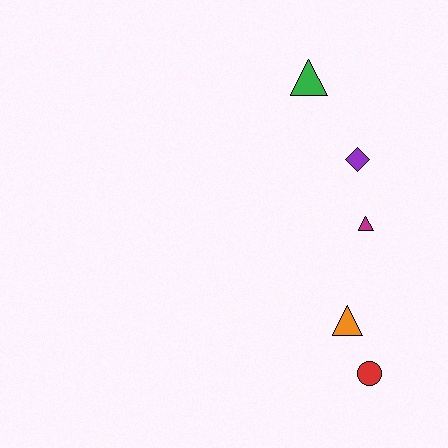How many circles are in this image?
There is 1 circle.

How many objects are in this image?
There are 5 objects.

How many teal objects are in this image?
There are no teal objects.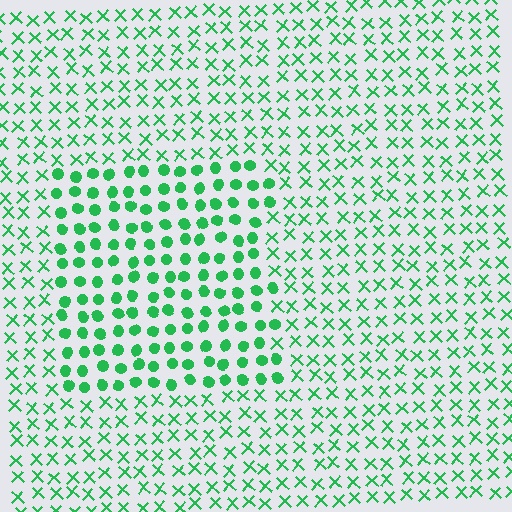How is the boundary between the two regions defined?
The boundary is defined by a change in element shape: circles inside vs. X marks outside. All elements share the same color and spacing.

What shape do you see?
I see a rectangle.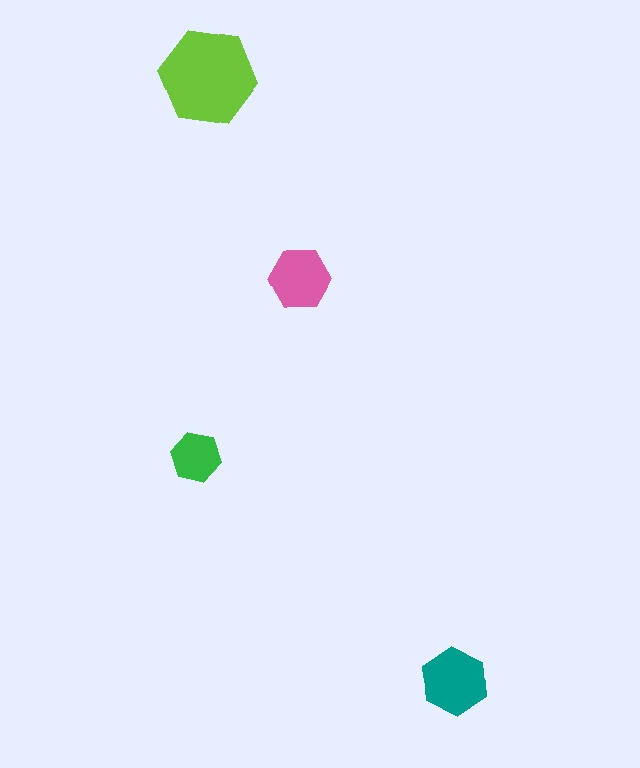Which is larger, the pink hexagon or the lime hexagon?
The lime one.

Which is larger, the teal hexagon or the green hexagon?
The teal one.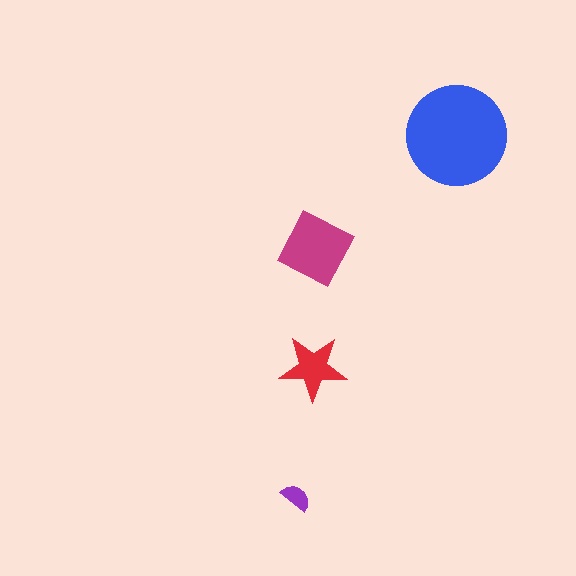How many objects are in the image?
There are 4 objects in the image.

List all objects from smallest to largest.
The purple semicircle, the red star, the magenta diamond, the blue circle.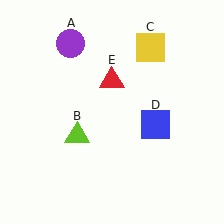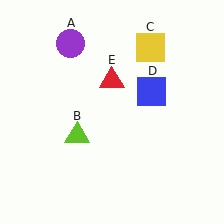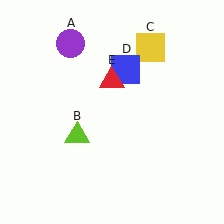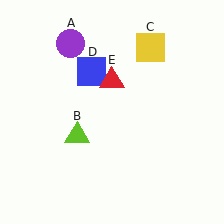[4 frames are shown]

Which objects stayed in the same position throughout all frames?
Purple circle (object A) and lime triangle (object B) and yellow square (object C) and red triangle (object E) remained stationary.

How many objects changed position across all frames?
1 object changed position: blue square (object D).